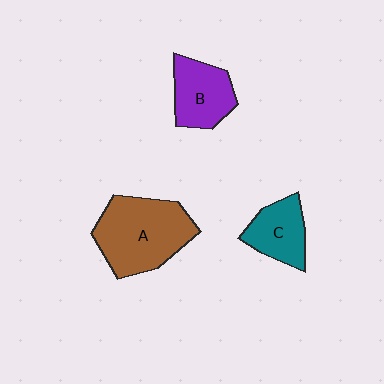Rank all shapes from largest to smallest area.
From largest to smallest: A (brown), B (purple), C (teal).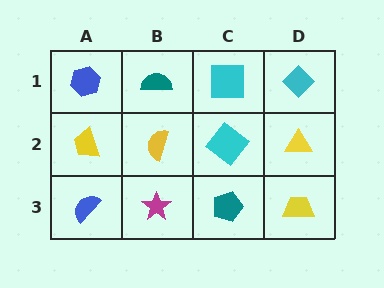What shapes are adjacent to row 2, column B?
A teal semicircle (row 1, column B), a magenta star (row 3, column B), a yellow trapezoid (row 2, column A), a cyan diamond (row 2, column C).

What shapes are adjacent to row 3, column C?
A cyan diamond (row 2, column C), a magenta star (row 3, column B), a yellow trapezoid (row 3, column D).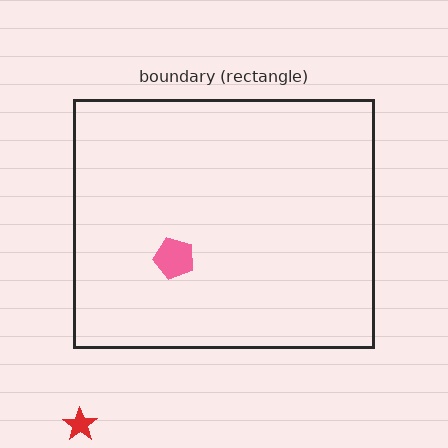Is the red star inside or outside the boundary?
Outside.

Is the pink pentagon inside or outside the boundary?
Inside.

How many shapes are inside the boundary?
1 inside, 1 outside.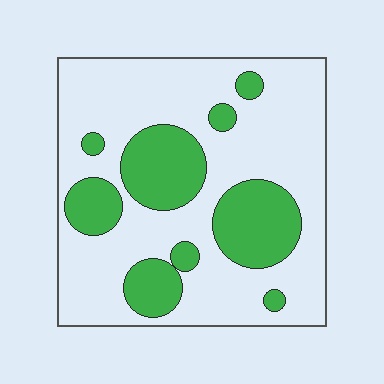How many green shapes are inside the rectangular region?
9.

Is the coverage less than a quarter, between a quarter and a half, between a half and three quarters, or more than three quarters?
Between a quarter and a half.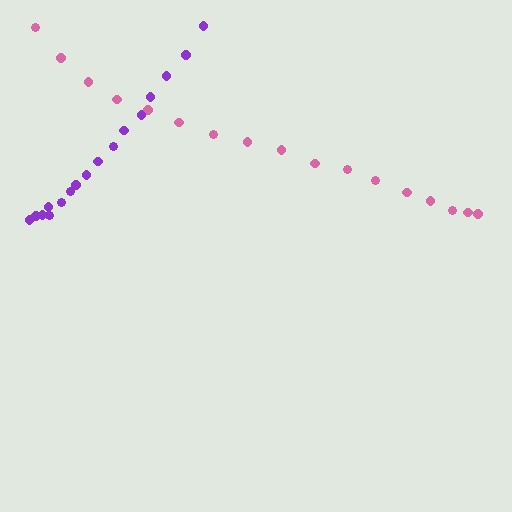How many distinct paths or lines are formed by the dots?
There are 2 distinct paths.